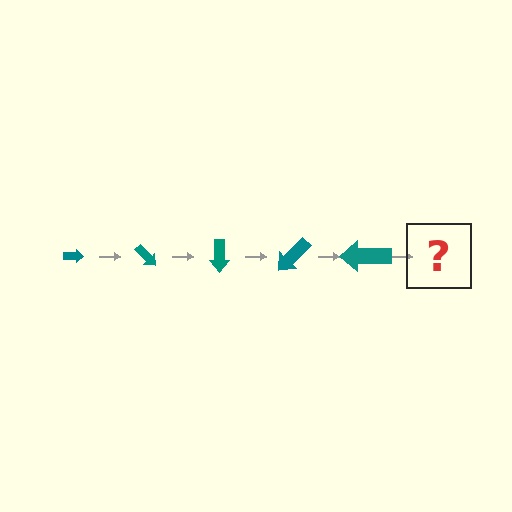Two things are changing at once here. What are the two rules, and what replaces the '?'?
The two rules are that the arrow grows larger each step and it rotates 45 degrees each step. The '?' should be an arrow, larger than the previous one and rotated 225 degrees from the start.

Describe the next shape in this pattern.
It should be an arrow, larger than the previous one and rotated 225 degrees from the start.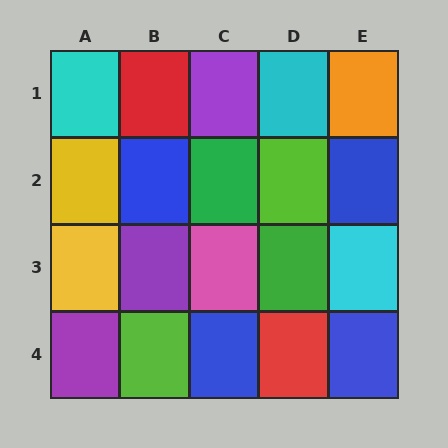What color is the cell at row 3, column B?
Purple.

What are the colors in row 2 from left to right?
Yellow, blue, green, lime, blue.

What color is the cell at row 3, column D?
Green.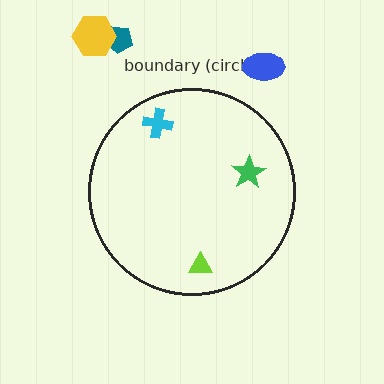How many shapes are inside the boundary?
3 inside, 3 outside.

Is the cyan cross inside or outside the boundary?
Inside.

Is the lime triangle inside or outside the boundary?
Inside.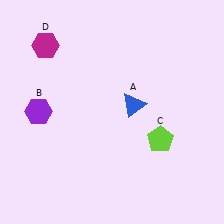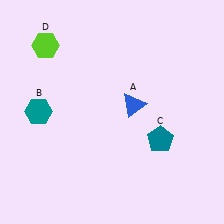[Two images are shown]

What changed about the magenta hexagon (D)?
In Image 1, D is magenta. In Image 2, it changed to lime.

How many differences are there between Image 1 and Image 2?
There are 3 differences between the two images.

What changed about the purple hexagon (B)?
In Image 1, B is purple. In Image 2, it changed to teal.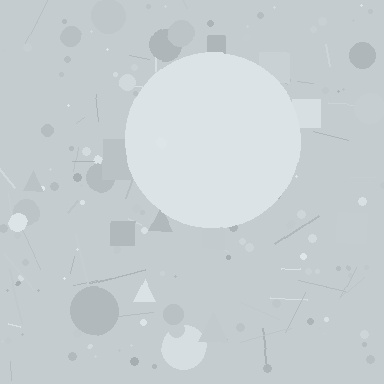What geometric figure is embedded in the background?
A circle is embedded in the background.